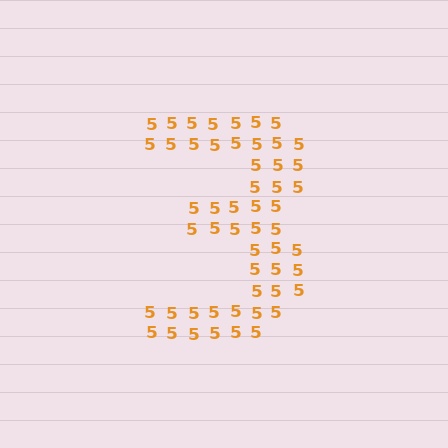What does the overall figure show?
The overall figure shows the digit 3.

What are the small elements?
The small elements are digit 5's.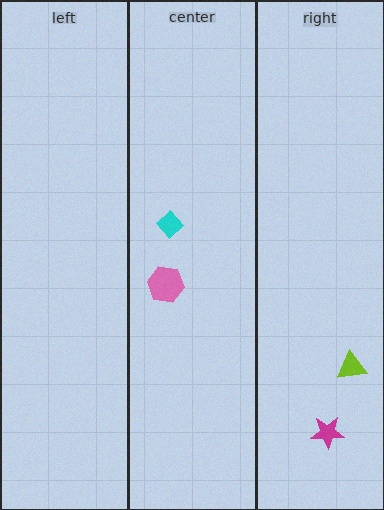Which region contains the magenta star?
The right region.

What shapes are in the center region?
The pink hexagon, the cyan diamond.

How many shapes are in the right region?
2.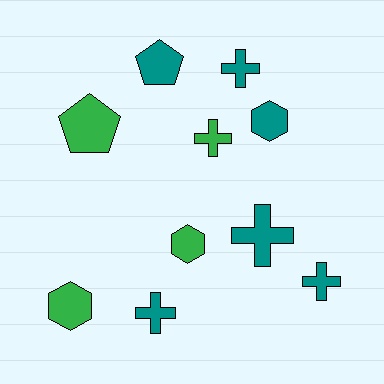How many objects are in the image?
There are 10 objects.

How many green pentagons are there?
There is 1 green pentagon.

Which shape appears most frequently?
Cross, with 5 objects.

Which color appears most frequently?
Teal, with 6 objects.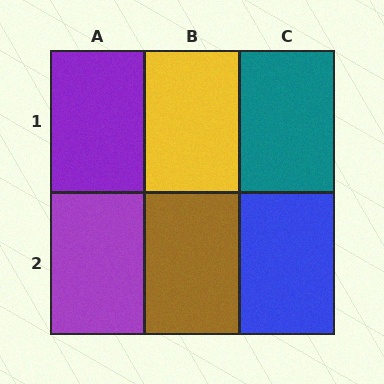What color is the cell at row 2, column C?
Blue.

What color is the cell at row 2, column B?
Brown.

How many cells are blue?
1 cell is blue.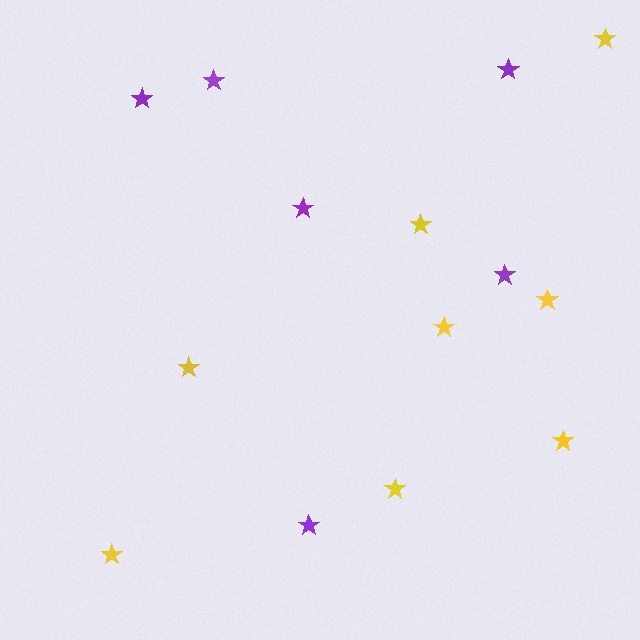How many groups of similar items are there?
There are 2 groups: one group of purple stars (6) and one group of yellow stars (8).